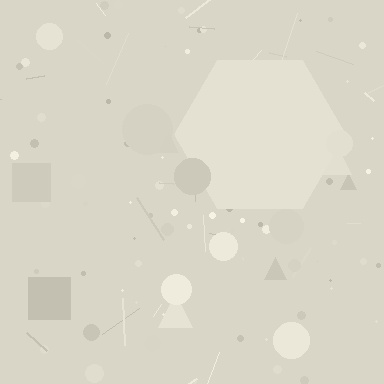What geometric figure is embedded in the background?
A hexagon is embedded in the background.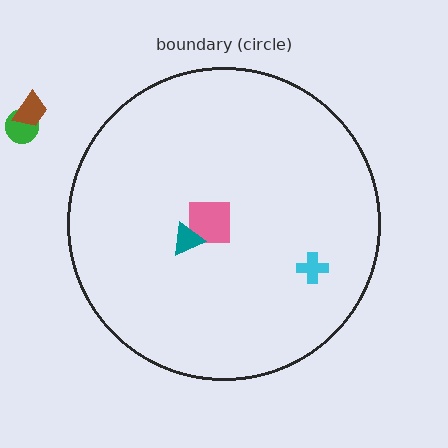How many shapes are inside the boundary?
3 inside, 2 outside.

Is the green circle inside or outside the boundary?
Outside.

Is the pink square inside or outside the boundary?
Inside.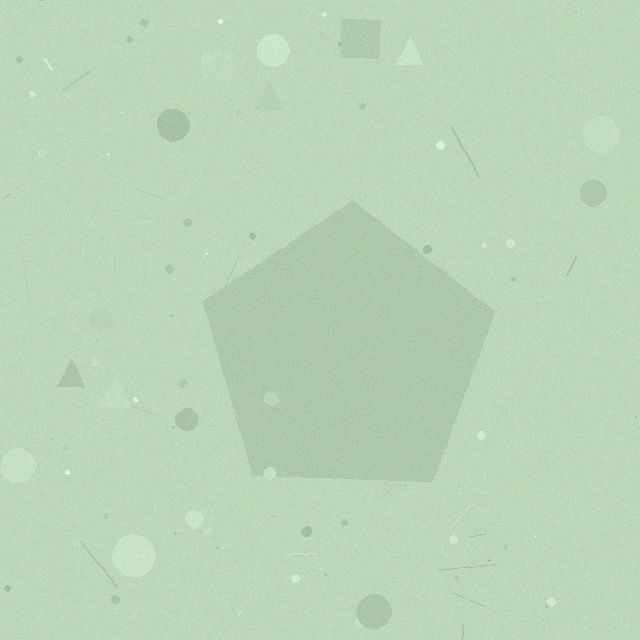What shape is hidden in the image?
A pentagon is hidden in the image.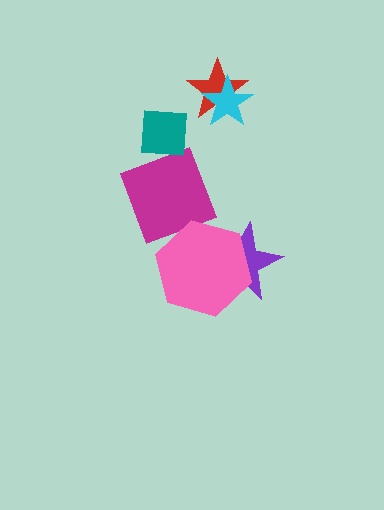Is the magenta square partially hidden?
No, no other shape covers it.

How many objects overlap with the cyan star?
1 object overlaps with the cyan star.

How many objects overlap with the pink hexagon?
1 object overlaps with the pink hexagon.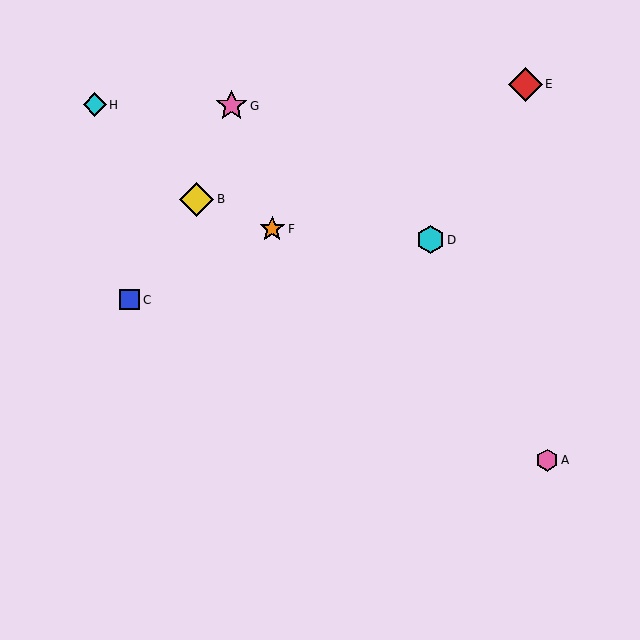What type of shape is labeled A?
Shape A is a pink hexagon.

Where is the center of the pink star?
The center of the pink star is at (231, 106).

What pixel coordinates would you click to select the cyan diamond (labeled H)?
Click at (95, 105) to select the cyan diamond H.